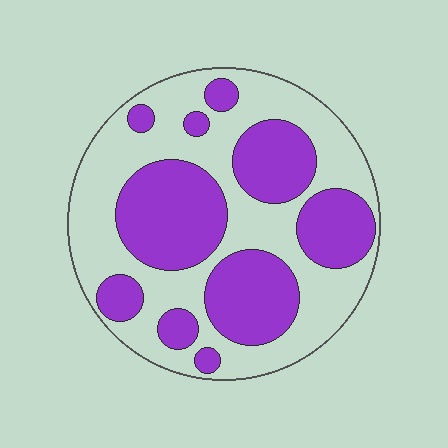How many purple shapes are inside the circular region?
10.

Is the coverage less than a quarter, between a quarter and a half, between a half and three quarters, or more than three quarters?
Between a quarter and a half.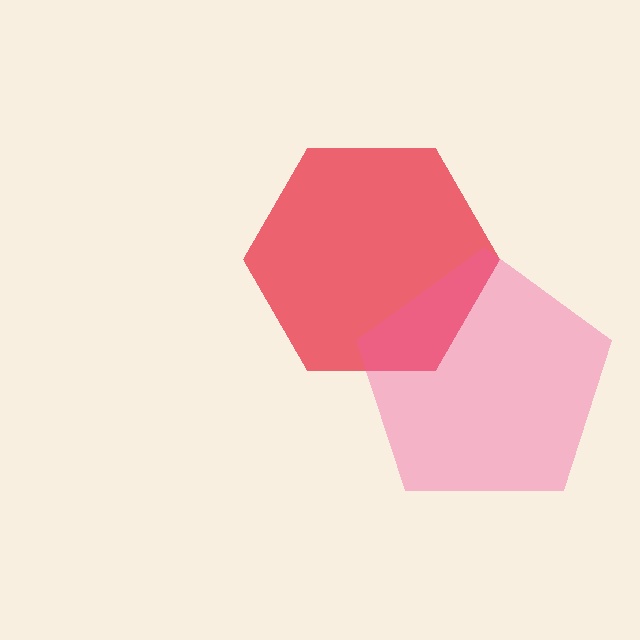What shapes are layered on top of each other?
The layered shapes are: a red hexagon, a pink pentagon.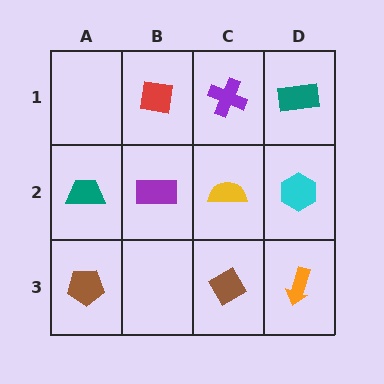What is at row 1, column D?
A teal rectangle.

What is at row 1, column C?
A purple cross.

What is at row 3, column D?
An orange arrow.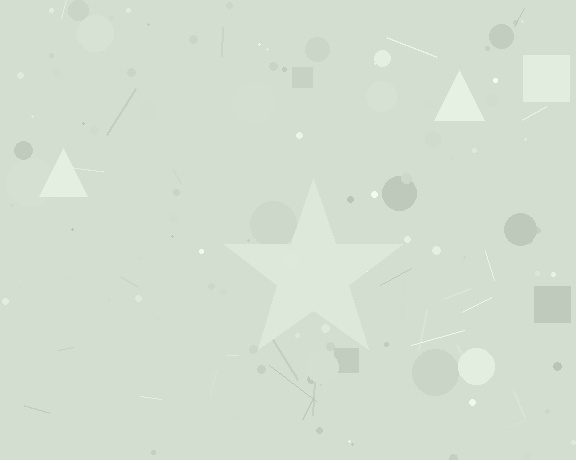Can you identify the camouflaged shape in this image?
The camouflaged shape is a star.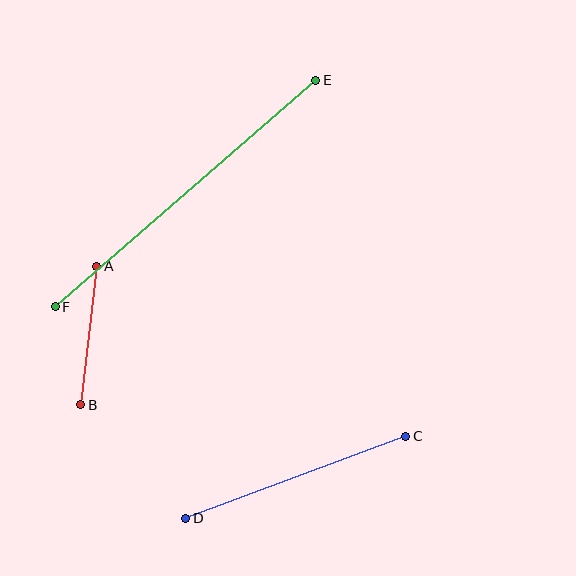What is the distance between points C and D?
The distance is approximately 235 pixels.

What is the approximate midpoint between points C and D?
The midpoint is at approximately (296, 477) pixels.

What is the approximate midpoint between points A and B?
The midpoint is at approximately (89, 335) pixels.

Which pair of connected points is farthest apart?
Points E and F are farthest apart.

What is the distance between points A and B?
The distance is approximately 139 pixels.